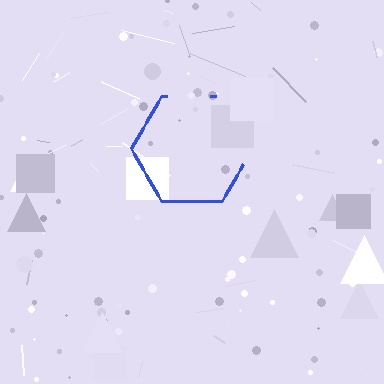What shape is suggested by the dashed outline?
The dashed outline suggests a hexagon.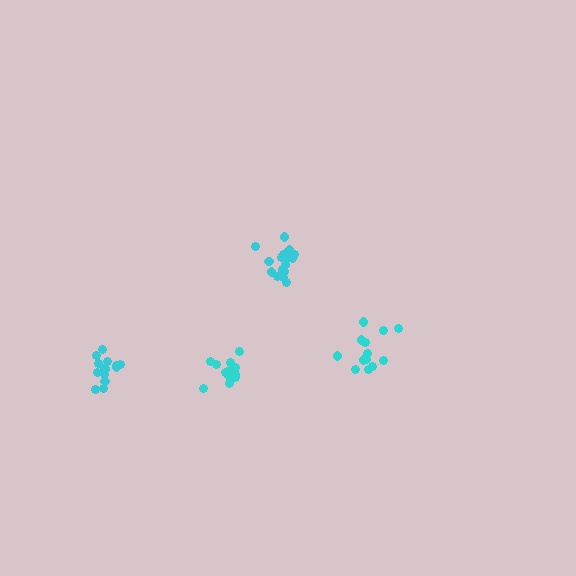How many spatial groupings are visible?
There are 4 spatial groupings.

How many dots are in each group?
Group 1: 13 dots, Group 2: 19 dots, Group 3: 13 dots, Group 4: 14 dots (59 total).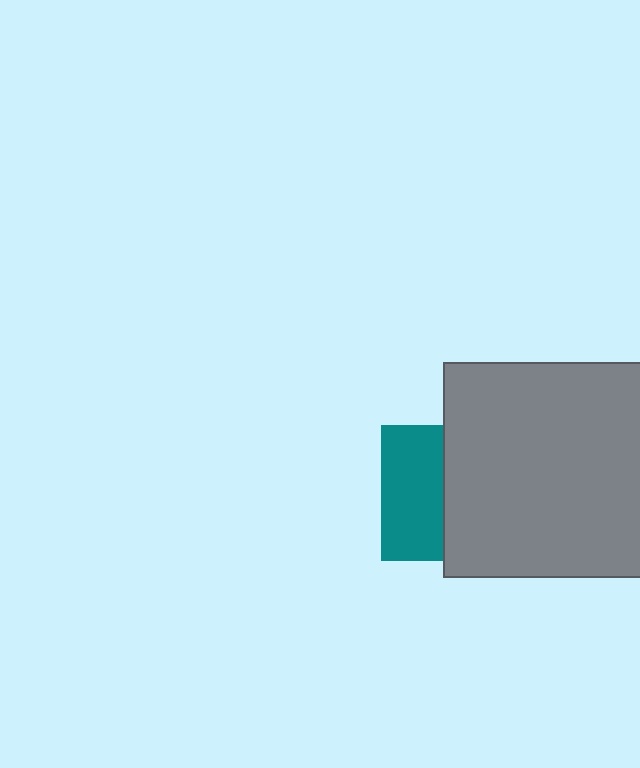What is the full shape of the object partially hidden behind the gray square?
The partially hidden object is a teal square.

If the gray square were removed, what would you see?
You would see the complete teal square.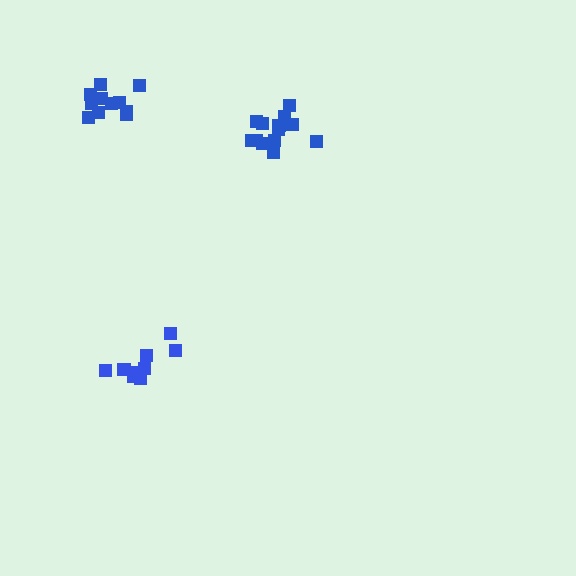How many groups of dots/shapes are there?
There are 3 groups.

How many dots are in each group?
Group 1: 14 dots, Group 2: 9 dots, Group 3: 11 dots (34 total).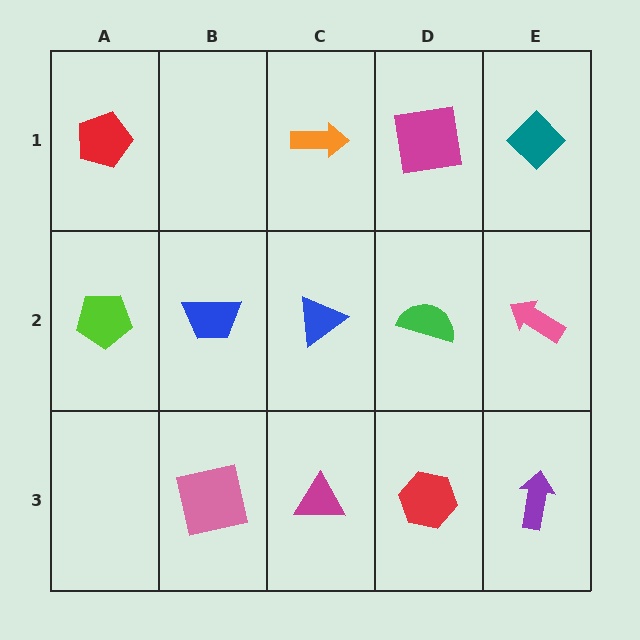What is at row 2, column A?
A lime pentagon.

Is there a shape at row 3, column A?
No, that cell is empty.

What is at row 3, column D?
A red hexagon.